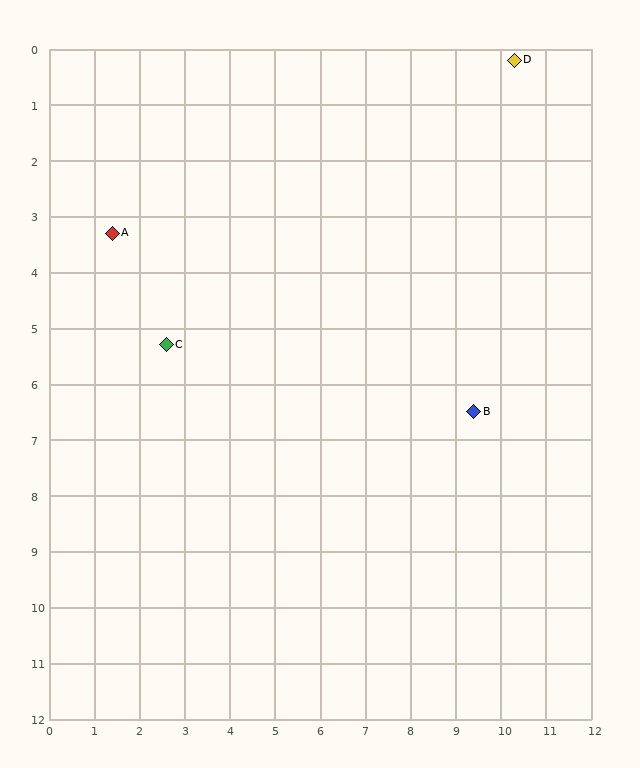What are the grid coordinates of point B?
Point B is at approximately (9.4, 6.5).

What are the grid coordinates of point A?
Point A is at approximately (1.4, 3.3).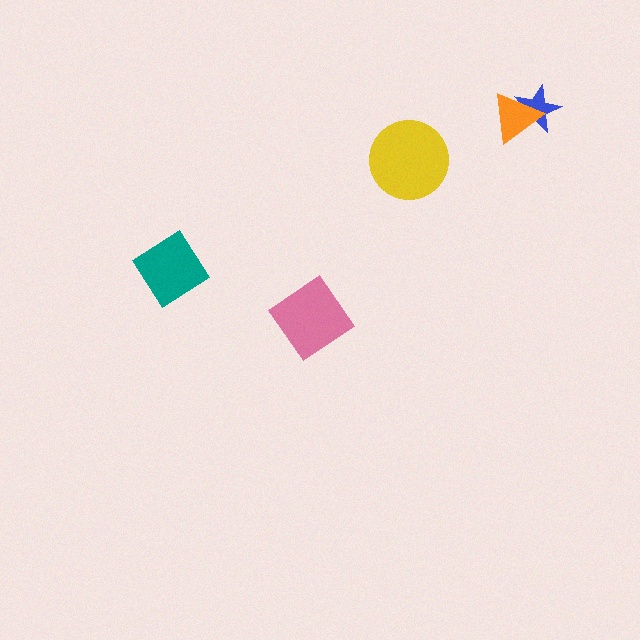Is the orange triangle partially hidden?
No, no other shape covers it.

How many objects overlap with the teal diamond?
0 objects overlap with the teal diamond.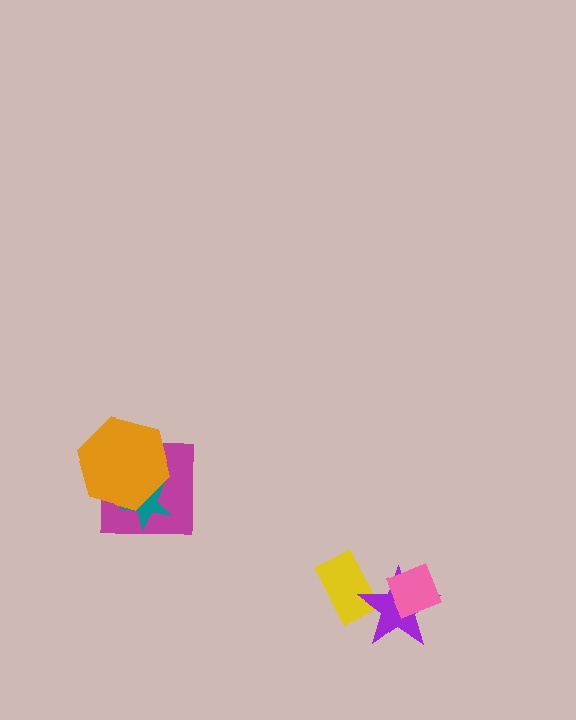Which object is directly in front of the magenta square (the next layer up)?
The teal star is directly in front of the magenta square.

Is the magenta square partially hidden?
Yes, it is partially covered by another shape.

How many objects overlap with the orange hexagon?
2 objects overlap with the orange hexagon.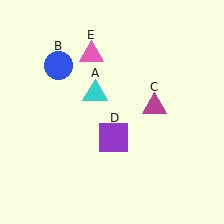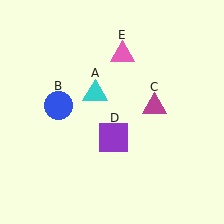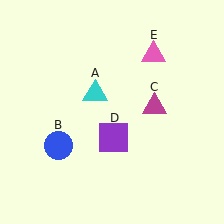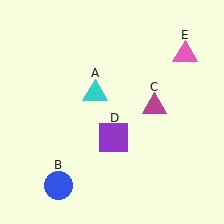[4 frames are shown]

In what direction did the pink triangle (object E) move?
The pink triangle (object E) moved right.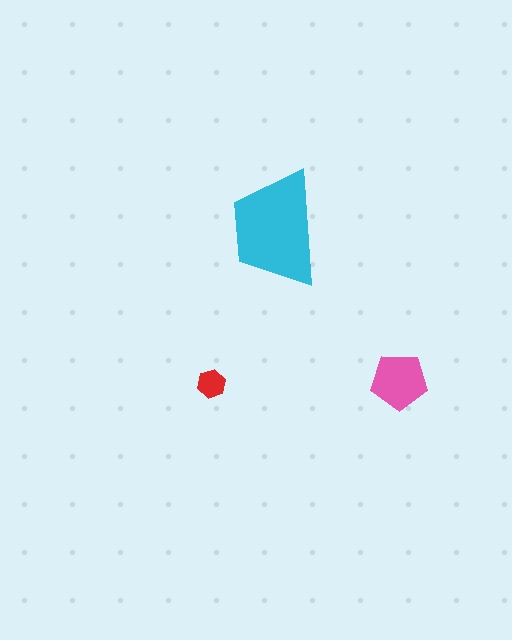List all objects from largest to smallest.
The cyan trapezoid, the pink pentagon, the red hexagon.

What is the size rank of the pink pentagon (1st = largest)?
2nd.